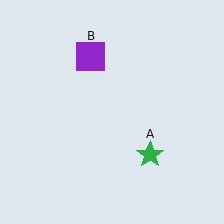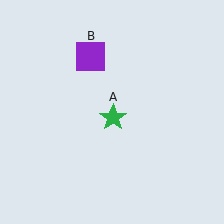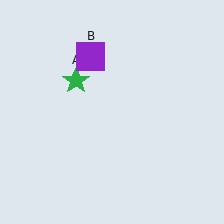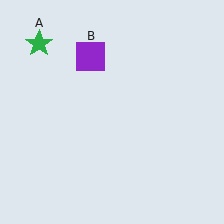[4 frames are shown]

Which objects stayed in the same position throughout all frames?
Purple square (object B) remained stationary.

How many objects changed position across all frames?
1 object changed position: green star (object A).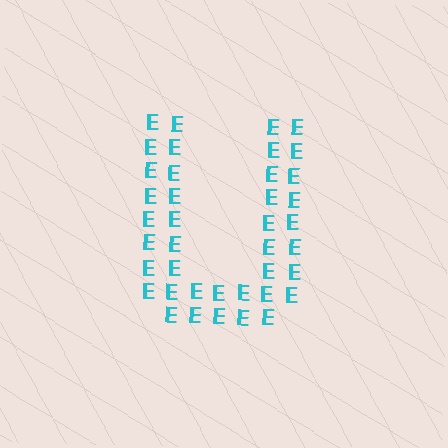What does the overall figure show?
The overall figure shows the letter U.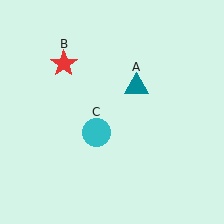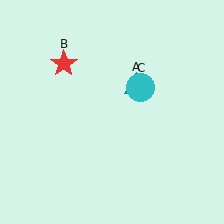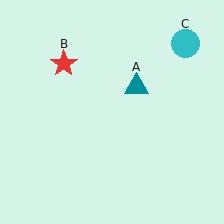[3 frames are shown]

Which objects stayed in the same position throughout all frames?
Teal triangle (object A) and red star (object B) remained stationary.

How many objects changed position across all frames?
1 object changed position: cyan circle (object C).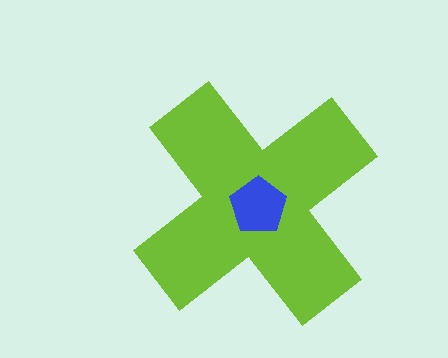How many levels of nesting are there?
2.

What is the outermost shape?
The lime cross.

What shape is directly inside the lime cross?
The blue pentagon.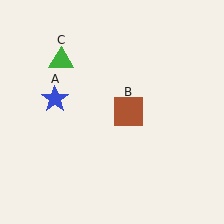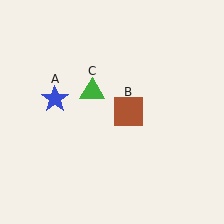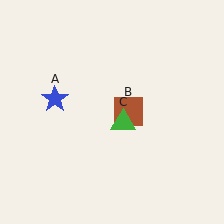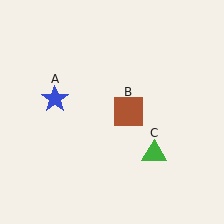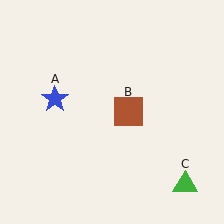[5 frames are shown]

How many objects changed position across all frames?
1 object changed position: green triangle (object C).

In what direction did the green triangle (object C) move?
The green triangle (object C) moved down and to the right.